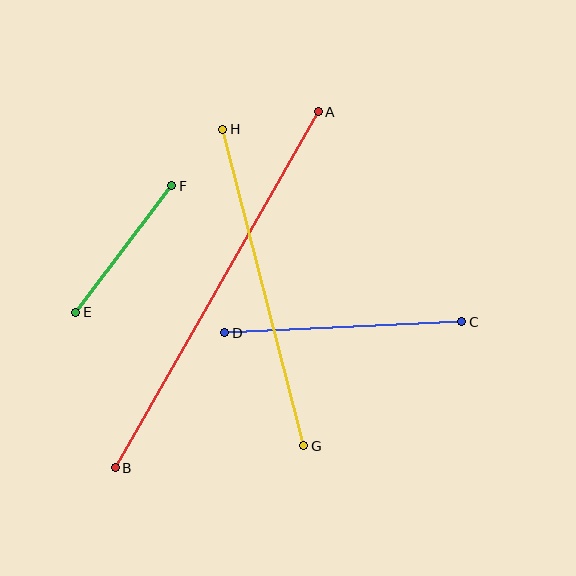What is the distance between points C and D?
The distance is approximately 237 pixels.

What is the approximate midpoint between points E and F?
The midpoint is at approximately (124, 249) pixels.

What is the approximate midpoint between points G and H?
The midpoint is at approximately (263, 287) pixels.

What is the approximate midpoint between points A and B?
The midpoint is at approximately (217, 290) pixels.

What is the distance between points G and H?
The distance is approximately 327 pixels.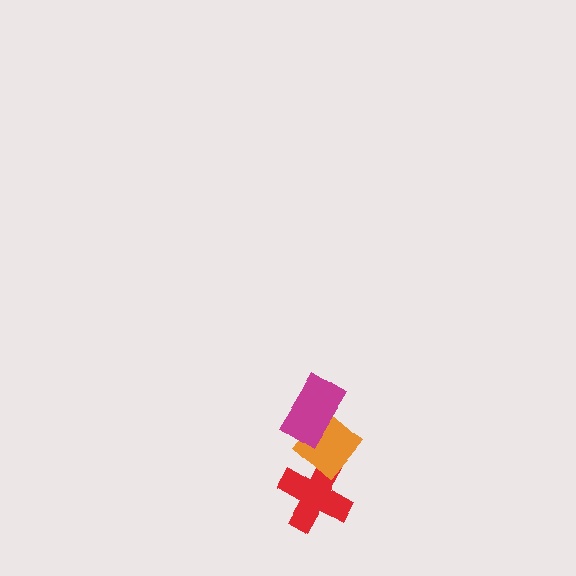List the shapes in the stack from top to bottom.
From top to bottom: the magenta rectangle, the orange diamond, the red cross.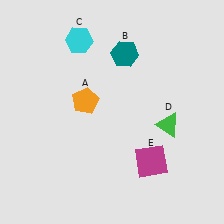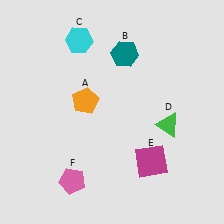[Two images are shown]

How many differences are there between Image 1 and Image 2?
There is 1 difference between the two images.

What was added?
A pink pentagon (F) was added in Image 2.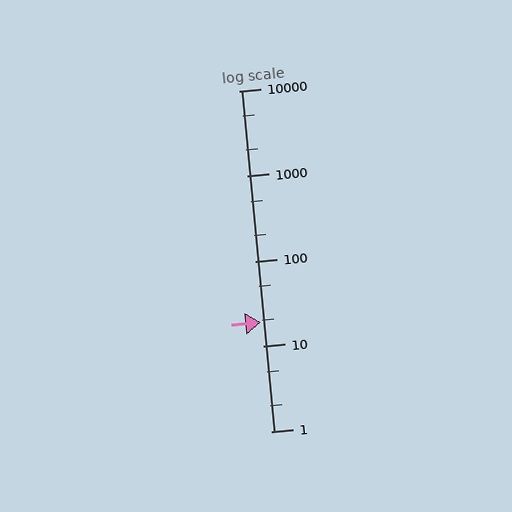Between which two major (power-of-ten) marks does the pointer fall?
The pointer is between 10 and 100.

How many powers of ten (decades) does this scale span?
The scale spans 4 decades, from 1 to 10000.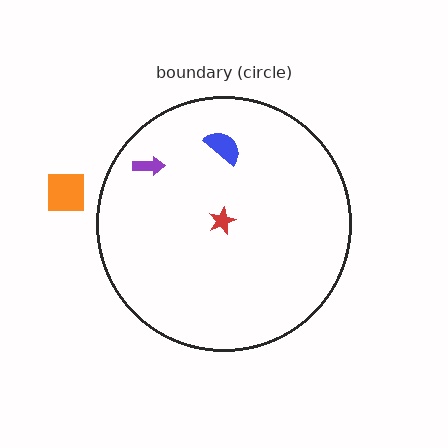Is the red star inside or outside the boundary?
Inside.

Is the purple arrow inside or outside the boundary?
Inside.